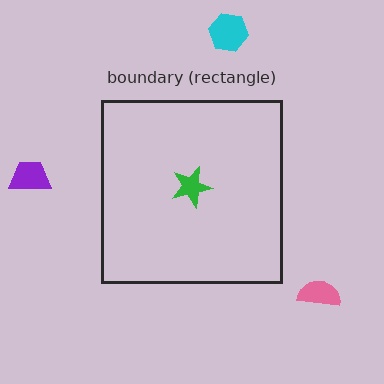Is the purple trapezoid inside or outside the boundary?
Outside.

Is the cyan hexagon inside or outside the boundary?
Outside.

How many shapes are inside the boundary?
1 inside, 3 outside.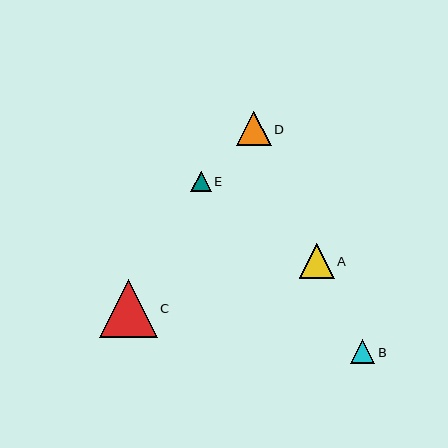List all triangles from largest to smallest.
From largest to smallest: C, D, A, B, E.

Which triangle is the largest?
Triangle C is the largest with a size of approximately 58 pixels.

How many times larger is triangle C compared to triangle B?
Triangle C is approximately 2.4 times the size of triangle B.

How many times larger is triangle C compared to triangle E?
Triangle C is approximately 2.8 times the size of triangle E.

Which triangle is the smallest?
Triangle E is the smallest with a size of approximately 20 pixels.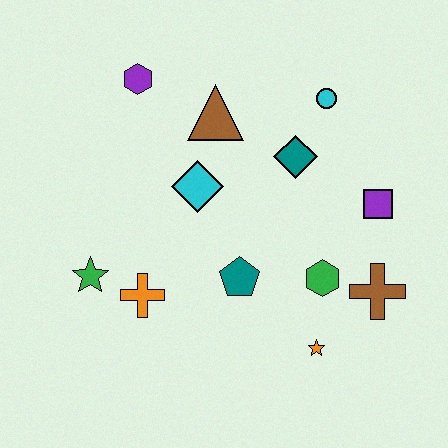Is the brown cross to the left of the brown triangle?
No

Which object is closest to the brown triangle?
The cyan diamond is closest to the brown triangle.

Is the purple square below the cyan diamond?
Yes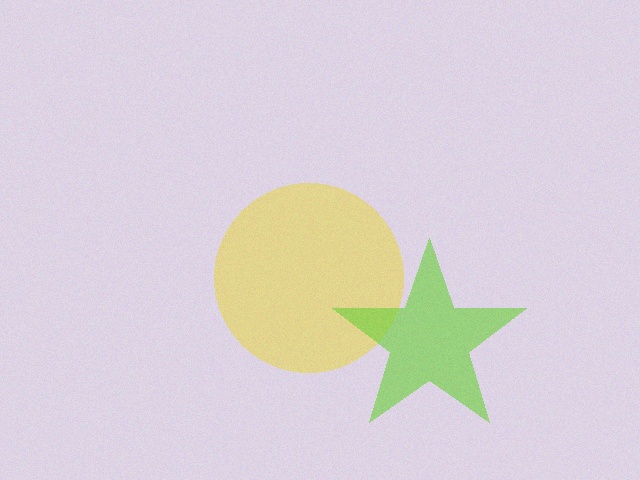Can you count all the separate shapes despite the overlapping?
Yes, there are 2 separate shapes.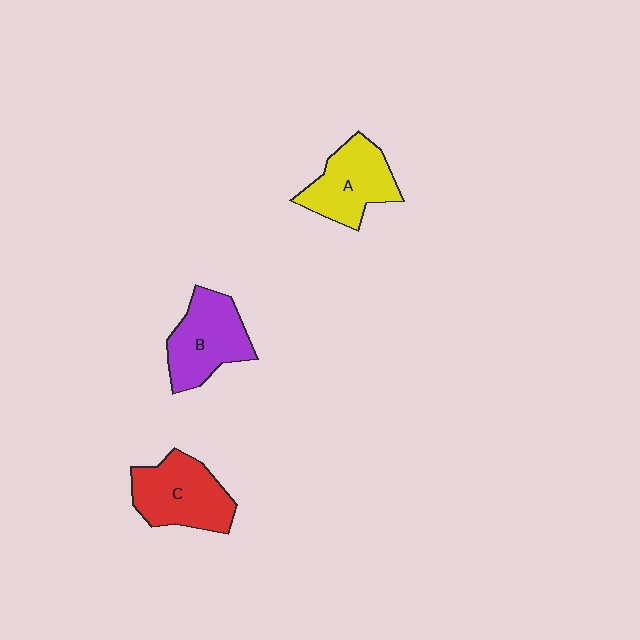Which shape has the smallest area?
Shape A (yellow).